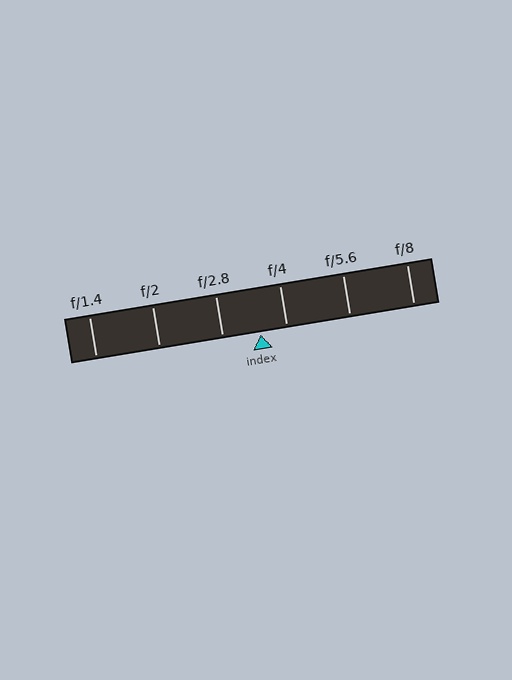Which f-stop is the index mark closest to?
The index mark is closest to f/4.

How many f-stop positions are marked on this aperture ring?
There are 6 f-stop positions marked.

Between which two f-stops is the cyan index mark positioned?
The index mark is between f/2.8 and f/4.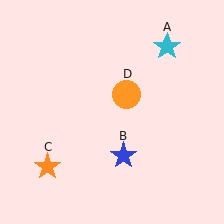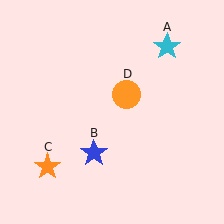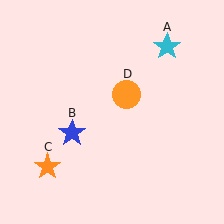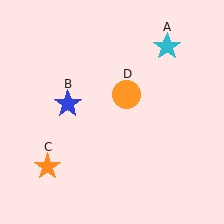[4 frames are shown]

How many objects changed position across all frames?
1 object changed position: blue star (object B).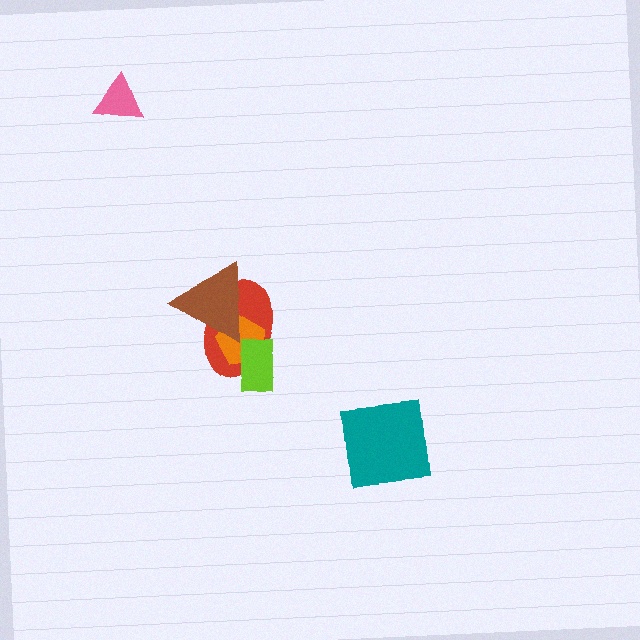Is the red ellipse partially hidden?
Yes, it is partially covered by another shape.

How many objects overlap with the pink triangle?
0 objects overlap with the pink triangle.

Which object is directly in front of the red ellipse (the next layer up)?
The orange pentagon is directly in front of the red ellipse.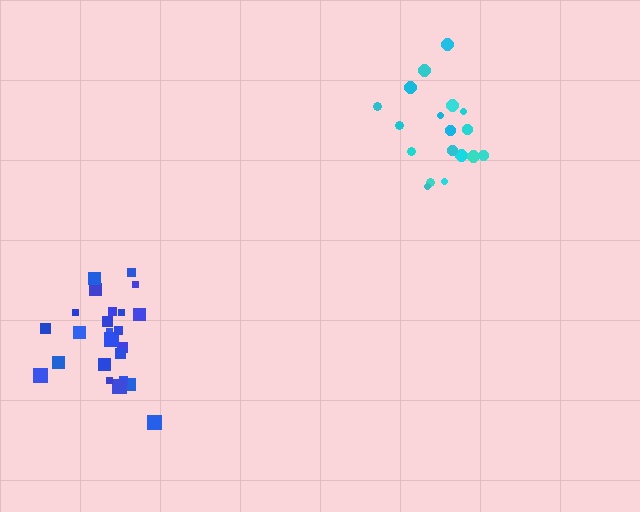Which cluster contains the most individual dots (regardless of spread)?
Blue (24).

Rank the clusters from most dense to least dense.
cyan, blue.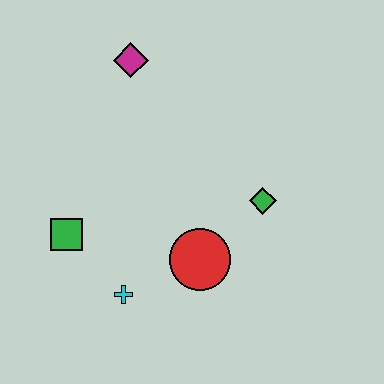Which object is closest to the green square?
The cyan cross is closest to the green square.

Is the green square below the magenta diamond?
Yes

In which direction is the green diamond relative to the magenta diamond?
The green diamond is below the magenta diamond.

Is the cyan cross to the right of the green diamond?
No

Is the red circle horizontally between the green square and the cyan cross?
No